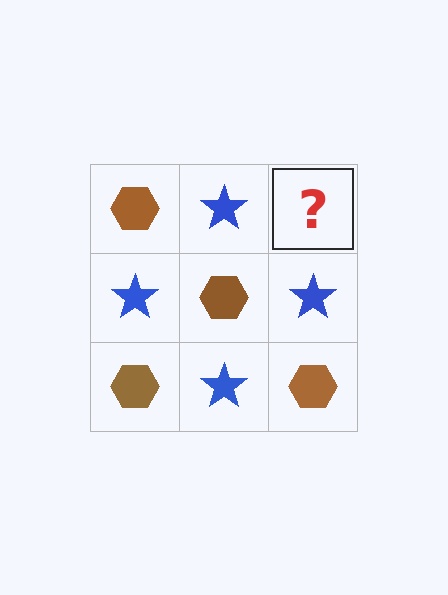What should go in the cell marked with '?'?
The missing cell should contain a brown hexagon.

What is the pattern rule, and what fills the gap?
The rule is that it alternates brown hexagon and blue star in a checkerboard pattern. The gap should be filled with a brown hexagon.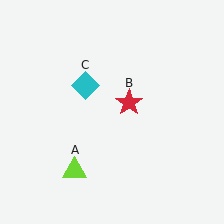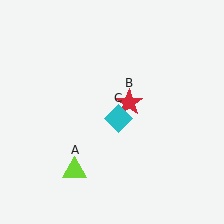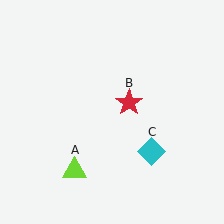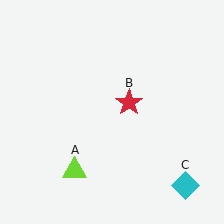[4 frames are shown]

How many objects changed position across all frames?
1 object changed position: cyan diamond (object C).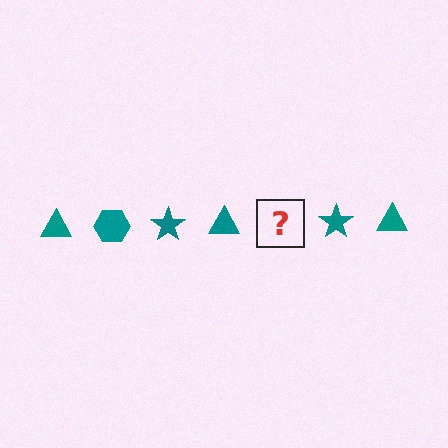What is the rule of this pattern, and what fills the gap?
The rule is that the pattern cycles through triangle, hexagon, star shapes in teal. The gap should be filled with a teal hexagon.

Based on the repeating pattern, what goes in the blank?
The blank should be a teal hexagon.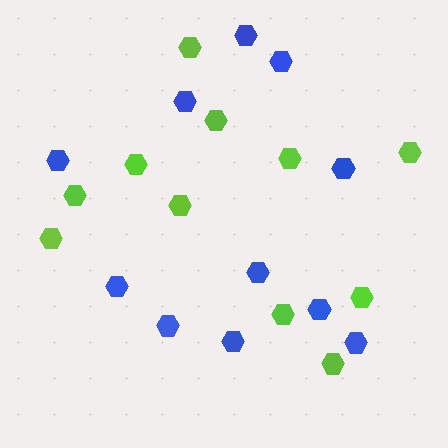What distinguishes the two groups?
There are 2 groups: one group of blue hexagons (11) and one group of lime hexagons (11).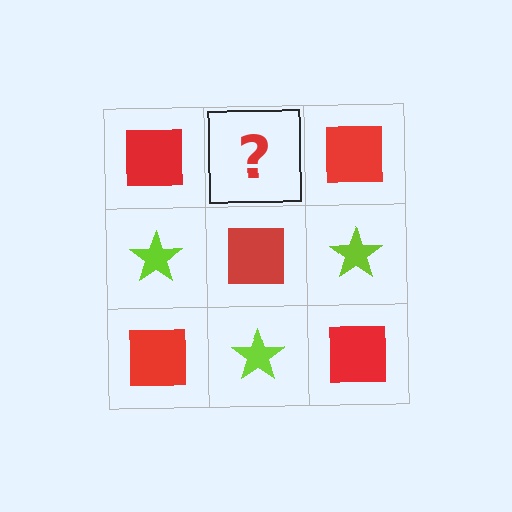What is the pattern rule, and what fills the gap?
The rule is that it alternates red square and lime star in a checkerboard pattern. The gap should be filled with a lime star.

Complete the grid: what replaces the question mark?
The question mark should be replaced with a lime star.